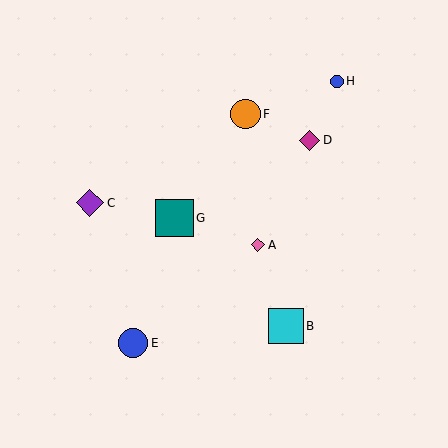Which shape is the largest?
The teal square (labeled G) is the largest.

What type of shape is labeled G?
Shape G is a teal square.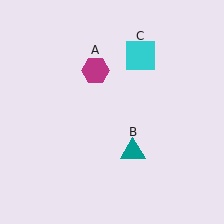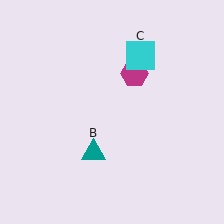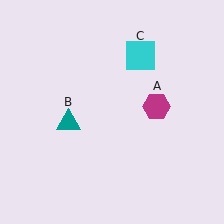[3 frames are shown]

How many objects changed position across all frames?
2 objects changed position: magenta hexagon (object A), teal triangle (object B).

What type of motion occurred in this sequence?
The magenta hexagon (object A), teal triangle (object B) rotated clockwise around the center of the scene.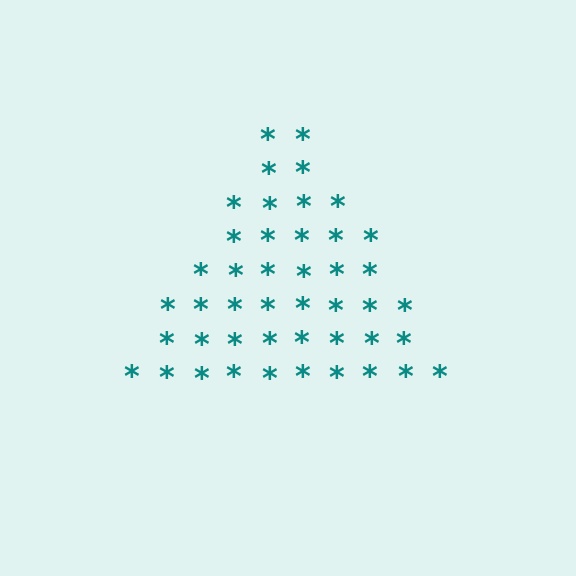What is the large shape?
The large shape is a triangle.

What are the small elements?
The small elements are asterisks.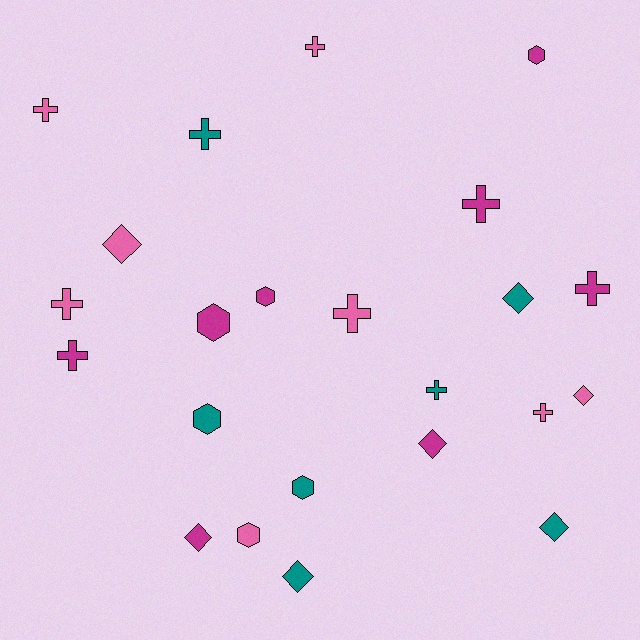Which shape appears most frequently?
Cross, with 10 objects.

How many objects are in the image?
There are 23 objects.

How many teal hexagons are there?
There are 2 teal hexagons.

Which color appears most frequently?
Magenta, with 8 objects.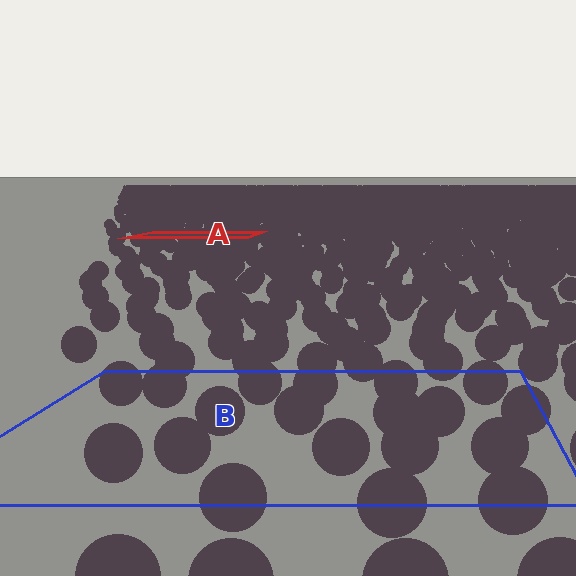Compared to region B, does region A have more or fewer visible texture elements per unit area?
Region A has more texture elements per unit area — they are packed more densely because it is farther away.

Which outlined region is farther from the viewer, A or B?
Region A is farther from the viewer — the texture elements inside it appear smaller and more densely packed.